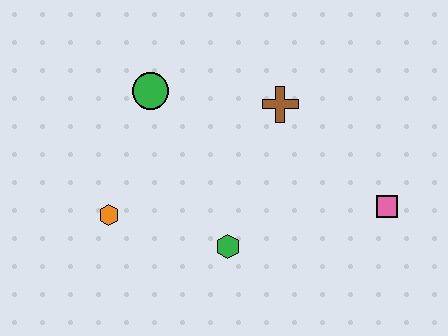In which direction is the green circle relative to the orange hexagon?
The green circle is above the orange hexagon.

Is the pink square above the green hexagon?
Yes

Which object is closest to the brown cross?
The green circle is closest to the brown cross.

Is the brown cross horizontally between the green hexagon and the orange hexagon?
No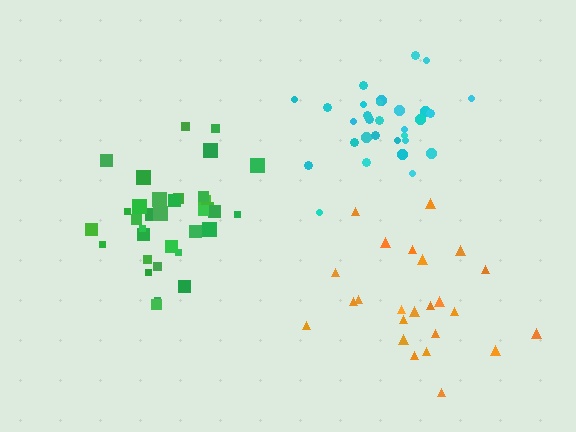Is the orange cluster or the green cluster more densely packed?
Green.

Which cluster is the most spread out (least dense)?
Orange.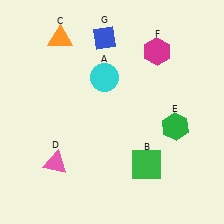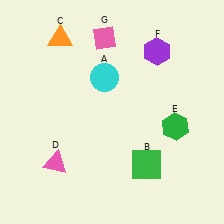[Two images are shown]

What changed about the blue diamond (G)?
In Image 1, G is blue. In Image 2, it changed to pink.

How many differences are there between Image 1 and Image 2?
There are 2 differences between the two images.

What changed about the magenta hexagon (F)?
In Image 1, F is magenta. In Image 2, it changed to purple.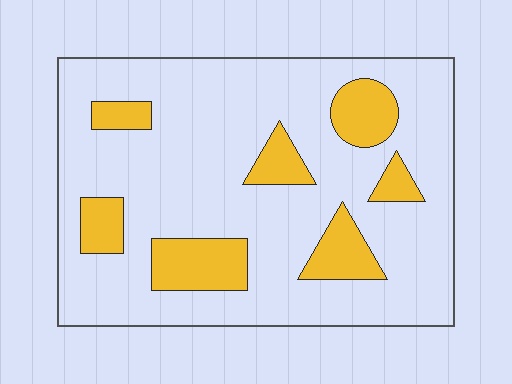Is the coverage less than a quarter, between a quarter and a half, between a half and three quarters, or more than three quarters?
Less than a quarter.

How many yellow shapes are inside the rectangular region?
7.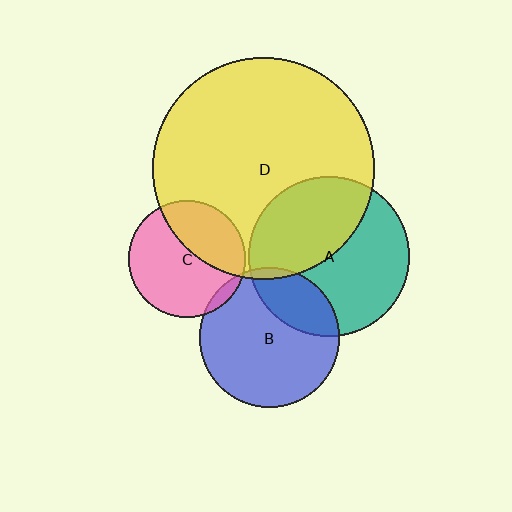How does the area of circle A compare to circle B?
Approximately 1.3 times.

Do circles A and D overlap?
Yes.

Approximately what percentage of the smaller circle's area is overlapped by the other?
Approximately 45%.